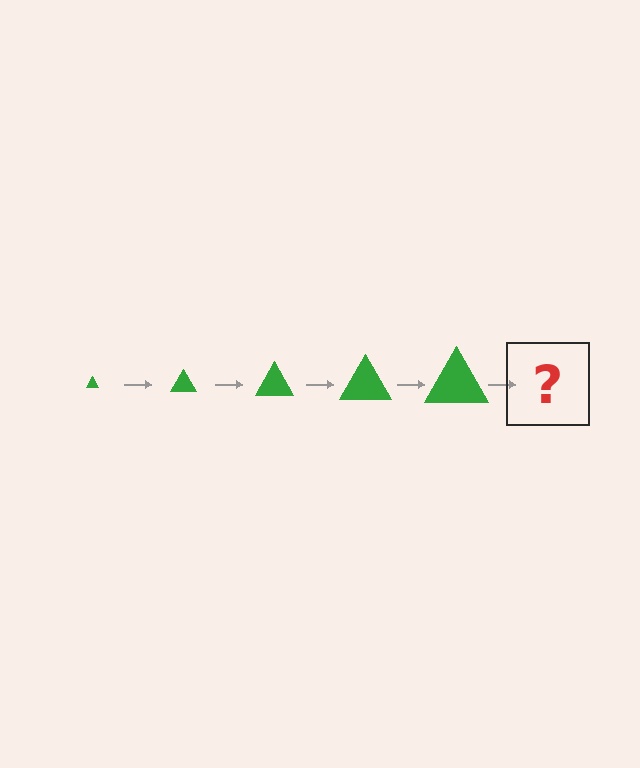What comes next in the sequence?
The next element should be a green triangle, larger than the previous one.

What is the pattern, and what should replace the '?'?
The pattern is that the triangle gets progressively larger each step. The '?' should be a green triangle, larger than the previous one.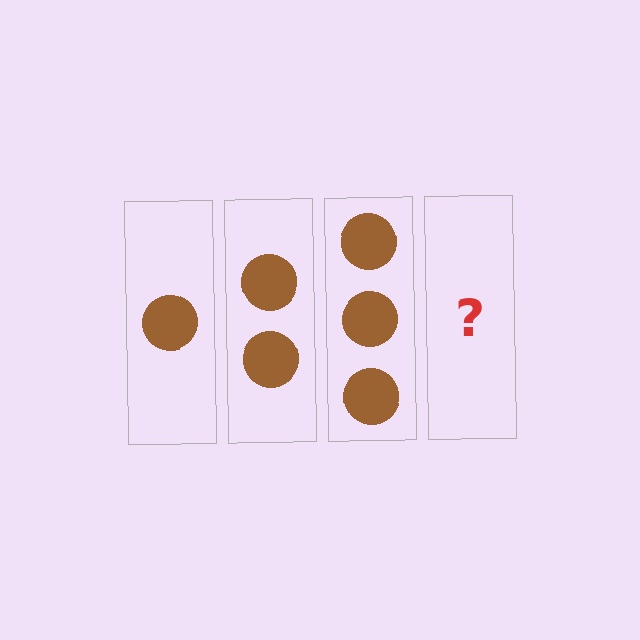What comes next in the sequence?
The next element should be 4 circles.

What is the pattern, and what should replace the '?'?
The pattern is that each step adds one more circle. The '?' should be 4 circles.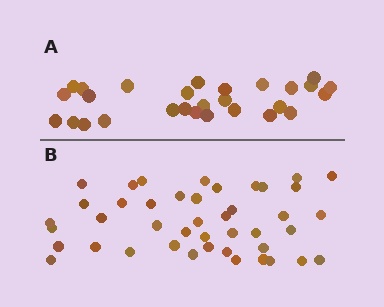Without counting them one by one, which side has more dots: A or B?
Region B (the bottom region) has more dots.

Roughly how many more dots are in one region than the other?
Region B has approximately 15 more dots than region A.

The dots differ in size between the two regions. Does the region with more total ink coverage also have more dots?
No. Region A has more total ink coverage because its dots are larger, but region B actually contains more individual dots. Total area can be misleading — the number of items is what matters here.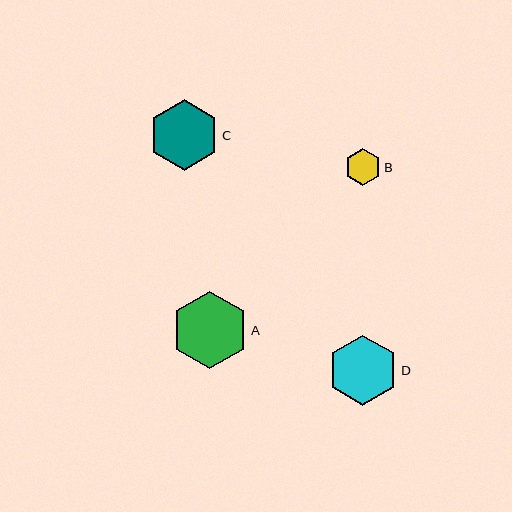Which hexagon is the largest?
Hexagon A is the largest with a size of approximately 77 pixels.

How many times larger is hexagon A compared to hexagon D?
Hexagon A is approximately 1.1 times the size of hexagon D.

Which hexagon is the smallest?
Hexagon B is the smallest with a size of approximately 36 pixels.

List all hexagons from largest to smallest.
From largest to smallest: A, D, C, B.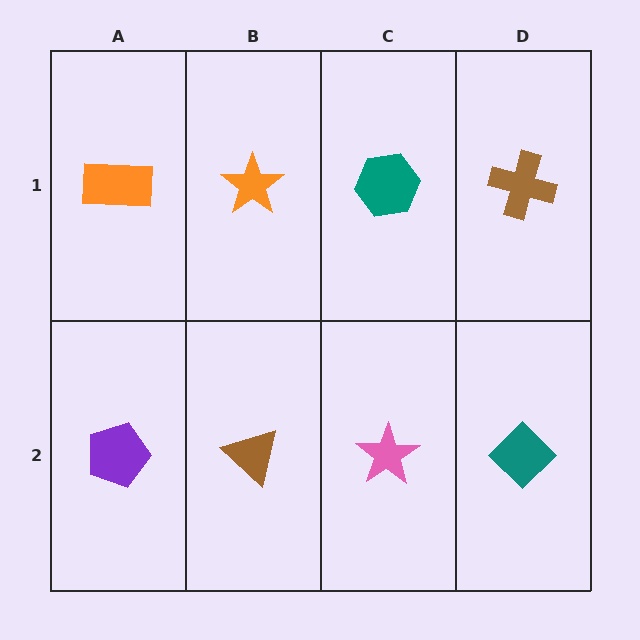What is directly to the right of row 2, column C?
A teal diamond.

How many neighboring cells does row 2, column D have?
2.